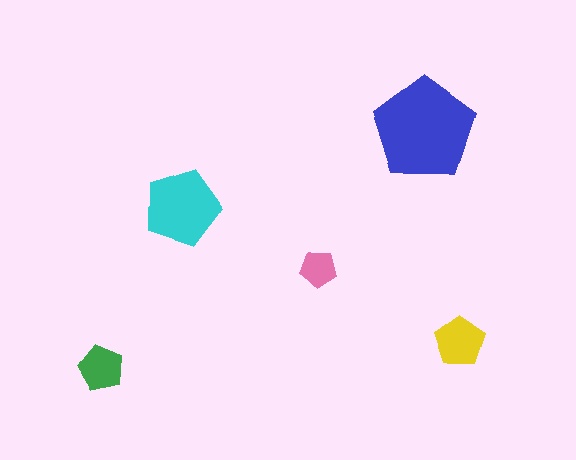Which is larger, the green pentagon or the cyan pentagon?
The cyan one.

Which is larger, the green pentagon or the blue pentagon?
The blue one.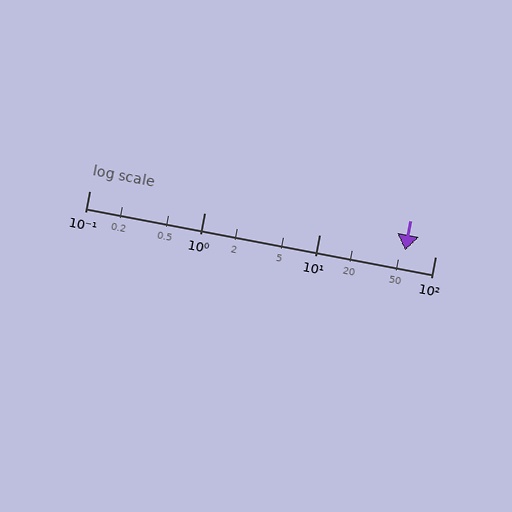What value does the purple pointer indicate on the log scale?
The pointer indicates approximately 55.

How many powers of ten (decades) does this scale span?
The scale spans 3 decades, from 0.1 to 100.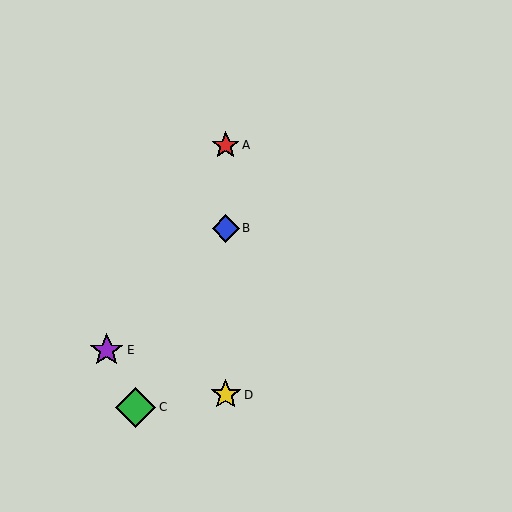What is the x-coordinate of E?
Object E is at x≈107.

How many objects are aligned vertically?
3 objects (A, B, D) are aligned vertically.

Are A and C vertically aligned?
No, A is at x≈226 and C is at x≈136.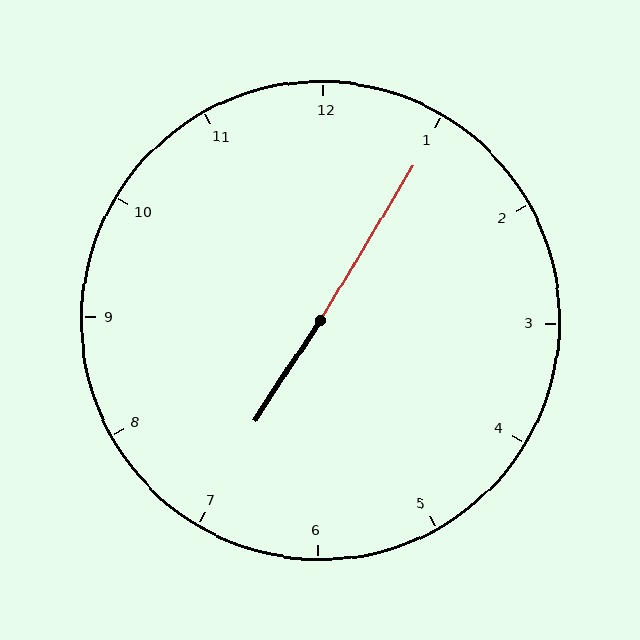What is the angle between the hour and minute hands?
Approximately 178 degrees.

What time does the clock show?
7:05.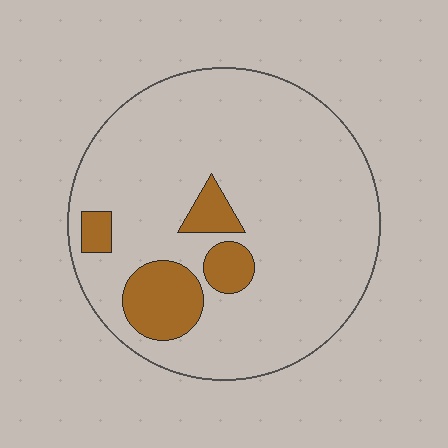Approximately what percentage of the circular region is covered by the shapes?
Approximately 15%.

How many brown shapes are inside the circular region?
4.